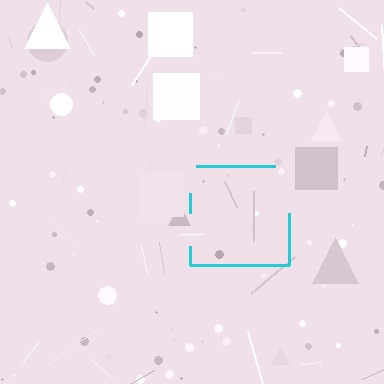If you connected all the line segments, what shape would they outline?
They would outline a square.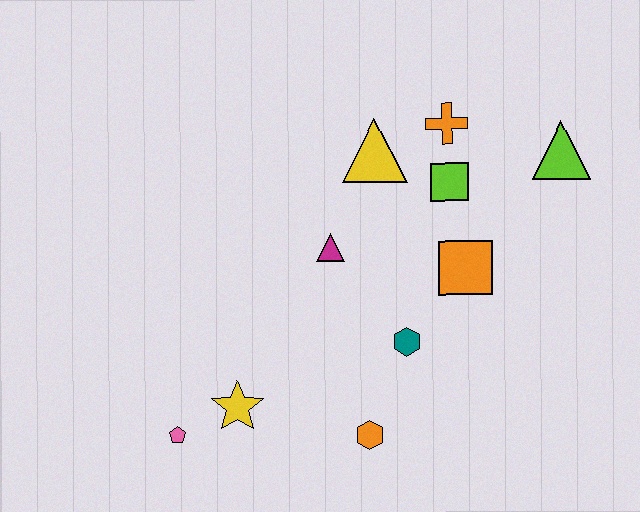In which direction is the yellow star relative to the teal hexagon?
The yellow star is to the left of the teal hexagon.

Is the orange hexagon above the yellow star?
No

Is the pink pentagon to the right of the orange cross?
No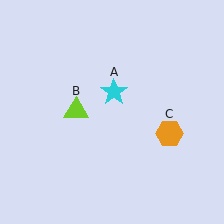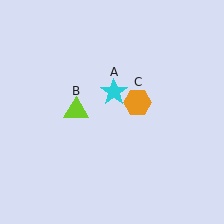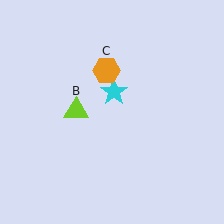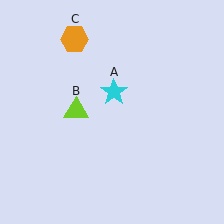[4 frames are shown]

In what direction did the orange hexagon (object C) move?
The orange hexagon (object C) moved up and to the left.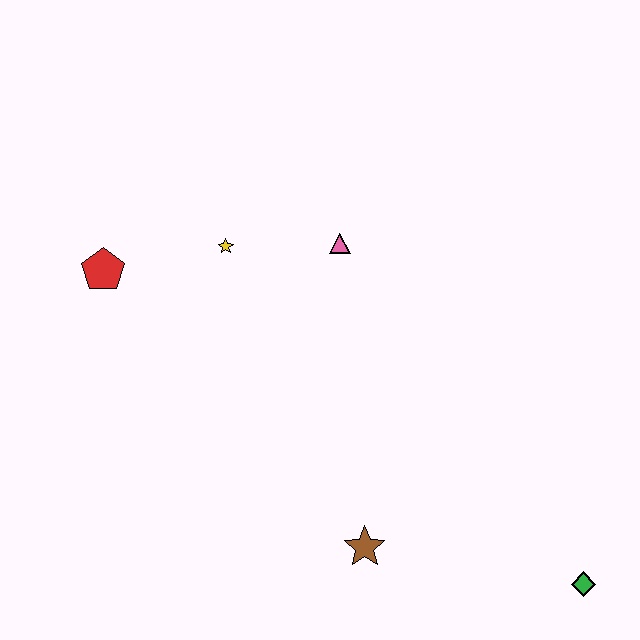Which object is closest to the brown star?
The green diamond is closest to the brown star.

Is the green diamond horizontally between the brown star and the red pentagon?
No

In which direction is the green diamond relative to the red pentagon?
The green diamond is to the right of the red pentagon.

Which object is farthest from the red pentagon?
The green diamond is farthest from the red pentagon.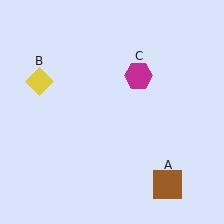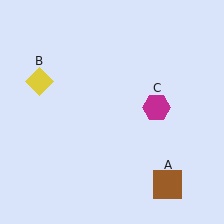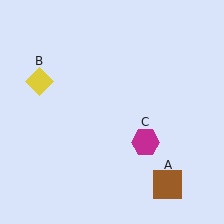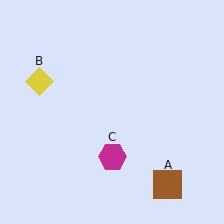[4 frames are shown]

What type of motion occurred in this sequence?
The magenta hexagon (object C) rotated clockwise around the center of the scene.